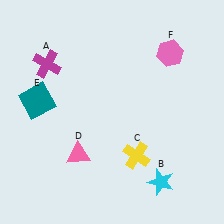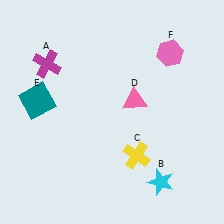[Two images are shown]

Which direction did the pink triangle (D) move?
The pink triangle (D) moved right.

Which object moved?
The pink triangle (D) moved right.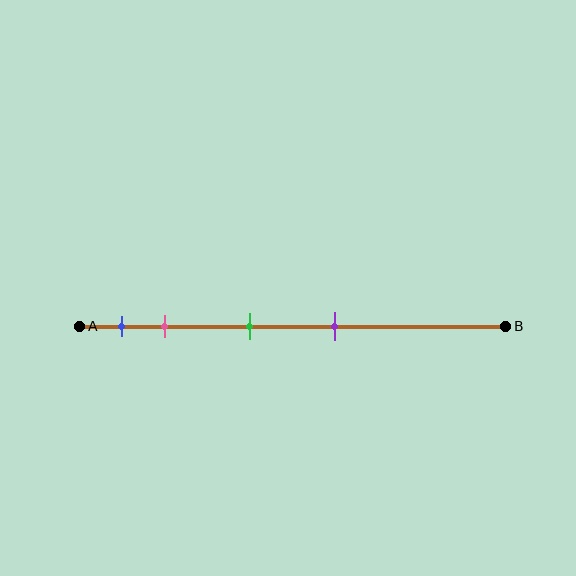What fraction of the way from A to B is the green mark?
The green mark is approximately 40% (0.4) of the way from A to B.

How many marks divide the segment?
There are 4 marks dividing the segment.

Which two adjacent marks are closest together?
The blue and pink marks are the closest adjacent pair.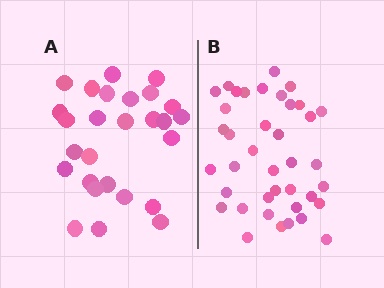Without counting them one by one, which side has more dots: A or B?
Region B (the right region) has more dots.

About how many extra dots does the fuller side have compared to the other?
Region B has roughly 12 or so more dots than region A.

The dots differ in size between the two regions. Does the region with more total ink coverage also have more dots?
No. Region A has more total ink coverage because its dots are larger, but region B actually contains more individual dots. Total area can be misleading — the number of items is what matters here.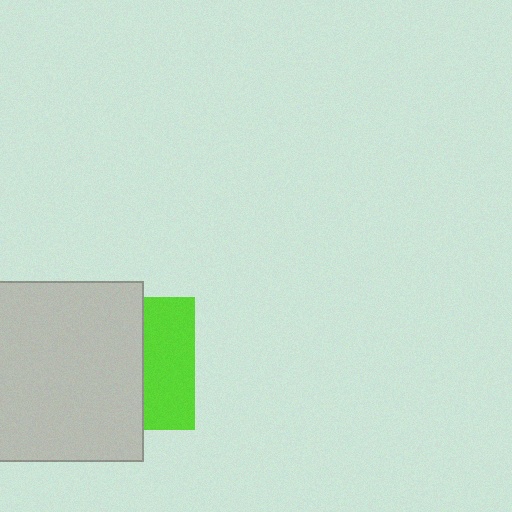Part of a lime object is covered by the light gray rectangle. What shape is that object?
It is a square.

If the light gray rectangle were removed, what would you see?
You would see the complete lime square.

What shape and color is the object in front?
The object in front is a light gray rectangle.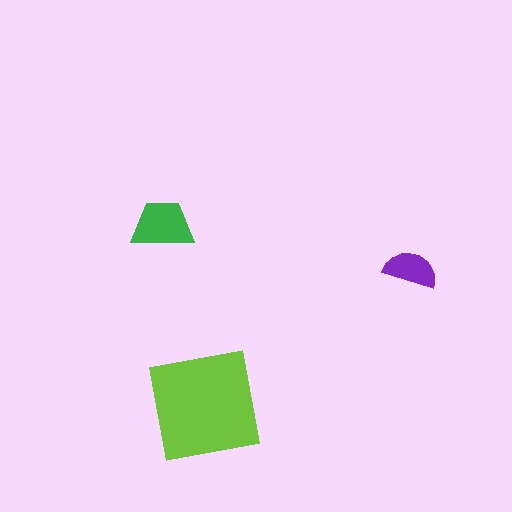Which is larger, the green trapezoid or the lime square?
The lime square.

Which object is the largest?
The lime square.